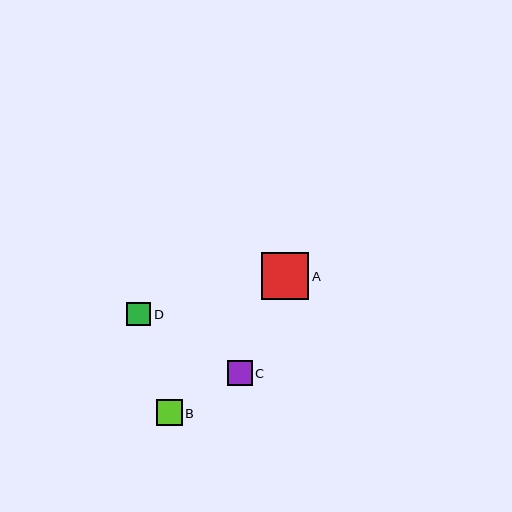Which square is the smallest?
Square D is the smallest with a size of approximately 24 pixels.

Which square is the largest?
Square A is the largest with a size of approximately 47 pixels.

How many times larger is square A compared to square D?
Square A is approximately 2.0 times the size of square D.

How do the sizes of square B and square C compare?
Square B and square C are approximately the same size.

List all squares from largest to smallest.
From largest to smallest: A, B, C, D.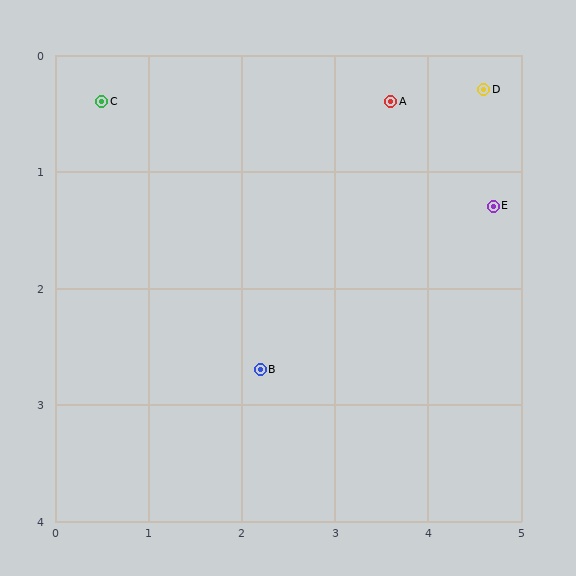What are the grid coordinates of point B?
Point B is at approximately (2.2, 2.7).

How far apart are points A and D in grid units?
Points A and D are about 1.0 grid units apart.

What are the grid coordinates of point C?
Point C is at approximately (0.5, 0.4).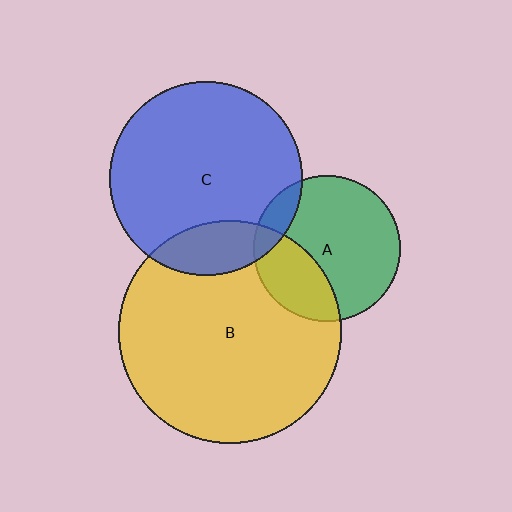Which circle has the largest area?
Circle B (yellow).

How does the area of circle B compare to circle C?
Approximately 1.3 times.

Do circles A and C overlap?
Yes.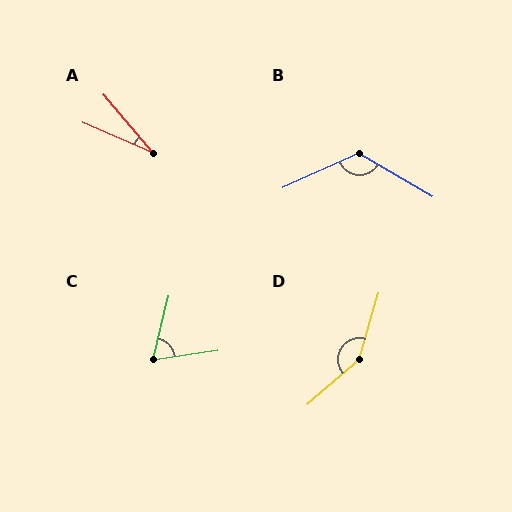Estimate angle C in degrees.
Approximately 68 degrees.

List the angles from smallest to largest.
A (26°), C (68°), B (125°), D (147°).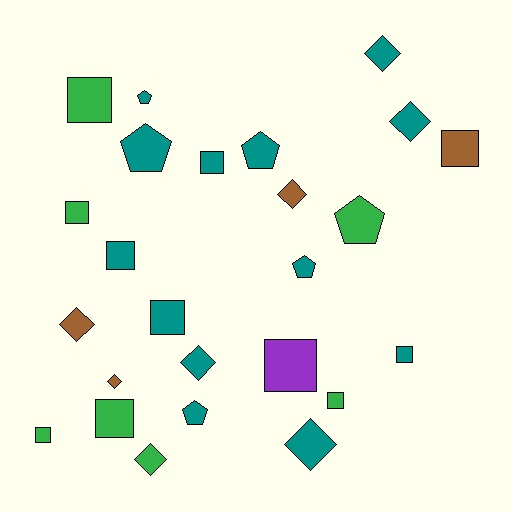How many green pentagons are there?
There is 1 green pentagon.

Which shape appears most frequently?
Square, with 11 objects.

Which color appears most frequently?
Teal, with 13 objects.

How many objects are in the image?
There are 25 objects.